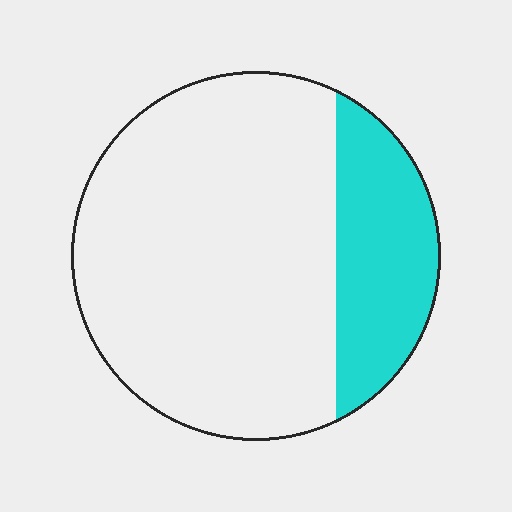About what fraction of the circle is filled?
About one quarter (1/4).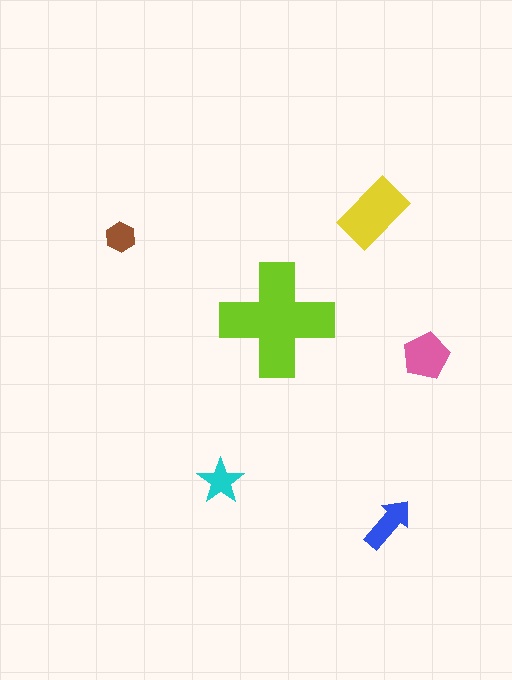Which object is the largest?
The lime cross.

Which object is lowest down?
The blue arrow is bottommost.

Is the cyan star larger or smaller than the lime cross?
Smaller.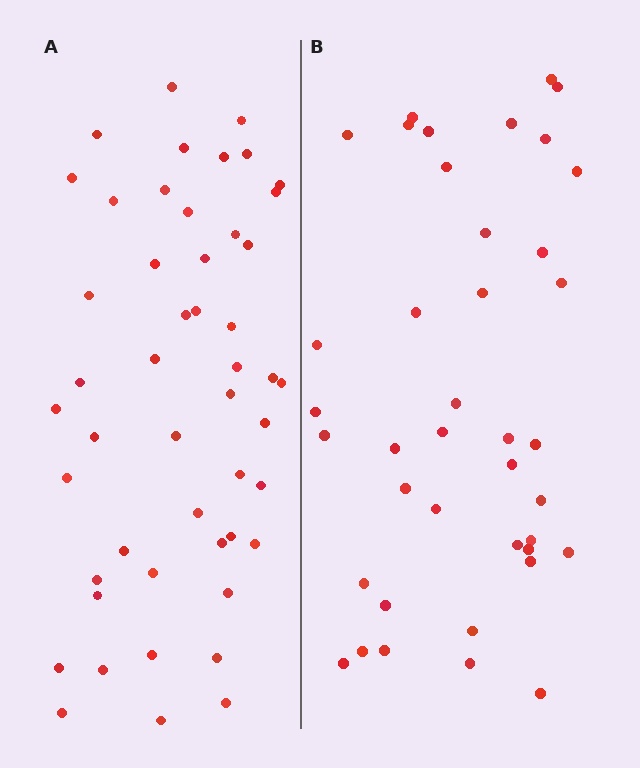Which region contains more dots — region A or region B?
Region A (the left region) has more dots.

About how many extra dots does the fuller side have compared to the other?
Region A has roughly 8 or so more dots than region B.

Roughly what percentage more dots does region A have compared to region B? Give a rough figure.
About 20% more.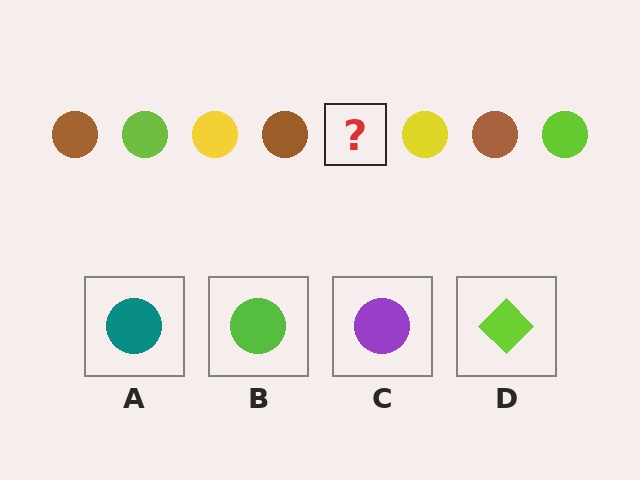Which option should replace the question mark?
Option B.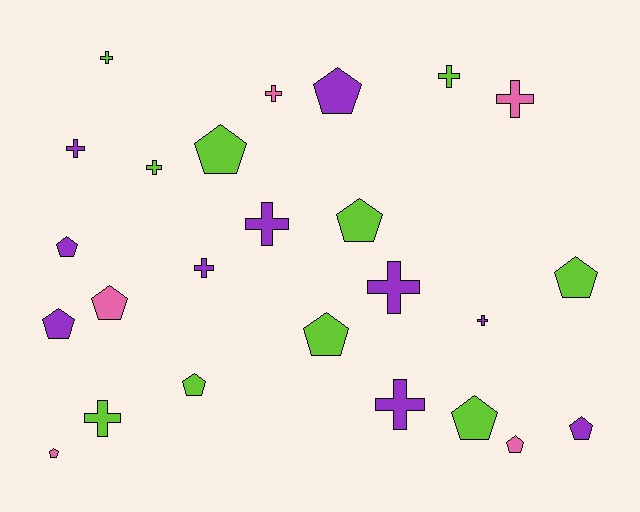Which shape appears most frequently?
Pentagon, with 13 objects.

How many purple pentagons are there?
There are 4 purple pentagons.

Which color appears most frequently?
Lime, with 10 objects.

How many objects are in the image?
There are 25 objects.